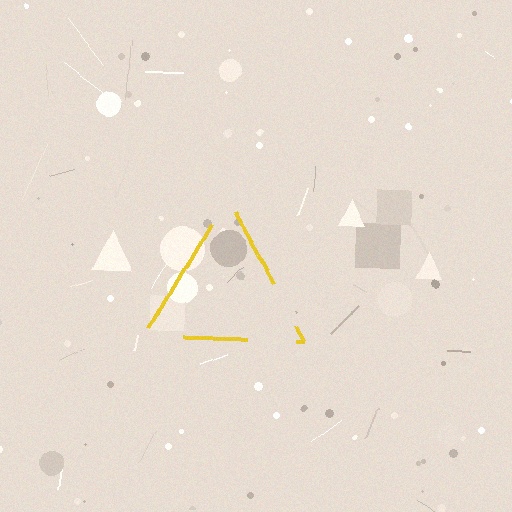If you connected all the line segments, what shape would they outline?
They would outline a triangle.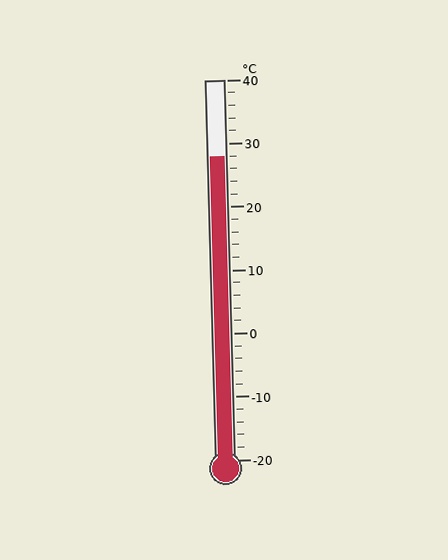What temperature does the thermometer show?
The thermometer shows approximately 28°C.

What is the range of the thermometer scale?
The thermometer scale ranges from -20°C to 40°C.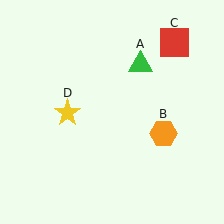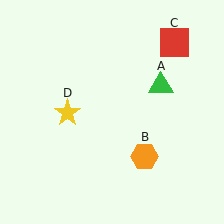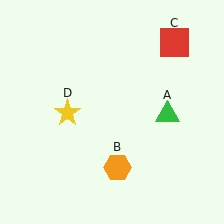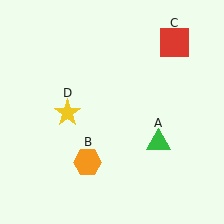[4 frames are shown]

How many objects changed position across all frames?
2 objects changed position: green triangle (object A), orange hexagon (object B).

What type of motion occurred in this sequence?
The green triangle (object A), orange hexagon (object B) rotated clockwise around the center of the scene.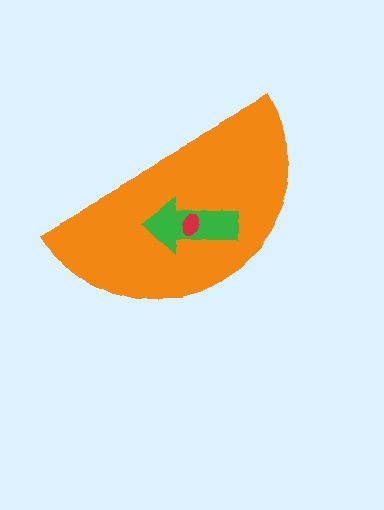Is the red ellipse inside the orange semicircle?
Yes.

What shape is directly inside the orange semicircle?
The green arrow.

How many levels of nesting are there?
3.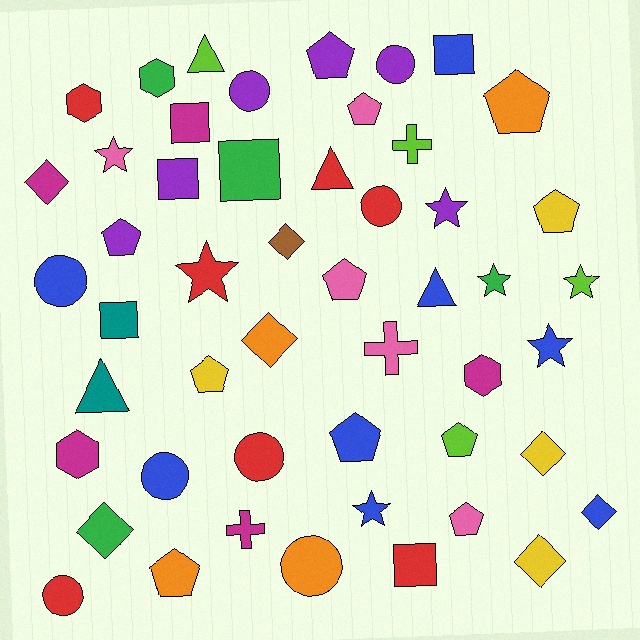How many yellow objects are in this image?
There are 4 yellow objects.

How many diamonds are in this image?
There are 7 diamonds.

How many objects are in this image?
There are 50 objects.